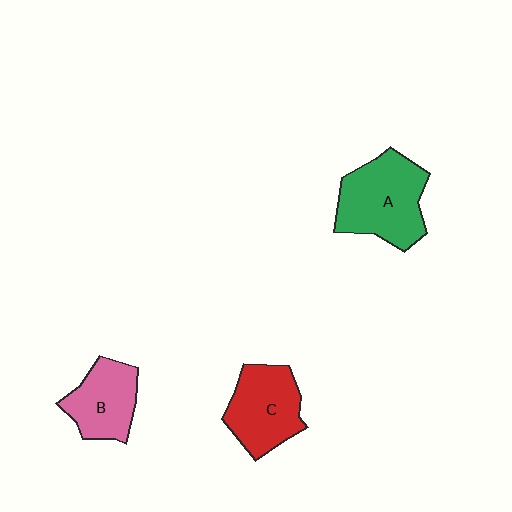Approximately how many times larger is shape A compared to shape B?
Approximately 1.4 times.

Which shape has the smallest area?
Shape B (pink).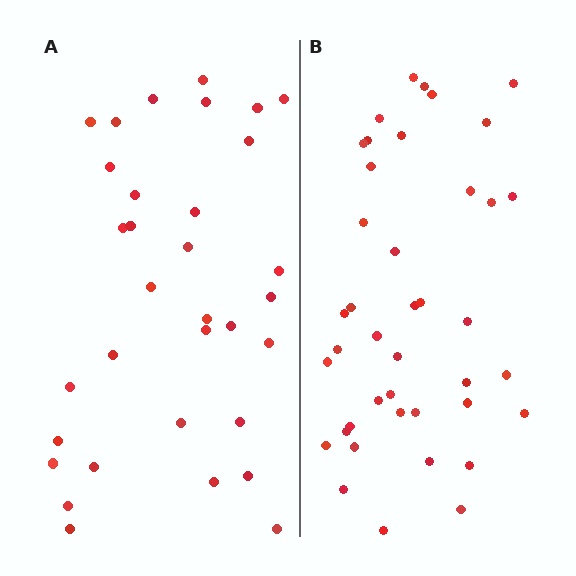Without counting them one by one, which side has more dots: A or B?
Region B (the right region) has more dots.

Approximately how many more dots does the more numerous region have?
Region B has roughly 8 or so more dots than region A.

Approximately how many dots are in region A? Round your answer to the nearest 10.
About 30 dots. (The exact count is 33, which rounds to 30.)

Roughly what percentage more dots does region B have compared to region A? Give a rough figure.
About 25% more.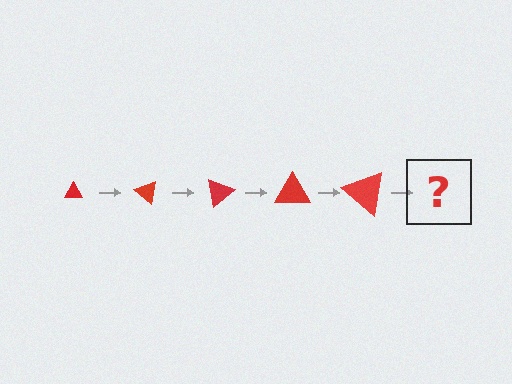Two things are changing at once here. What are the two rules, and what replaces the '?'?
The two rules are that the triangle grows larger each step and it rotates 40 degrees each step. The '?' should be a triangle, larger than the previous one and rotated 200 degrees from the start.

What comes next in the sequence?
The next element should be a triangle, larger than the previous one and rotated 200 degrees from the start.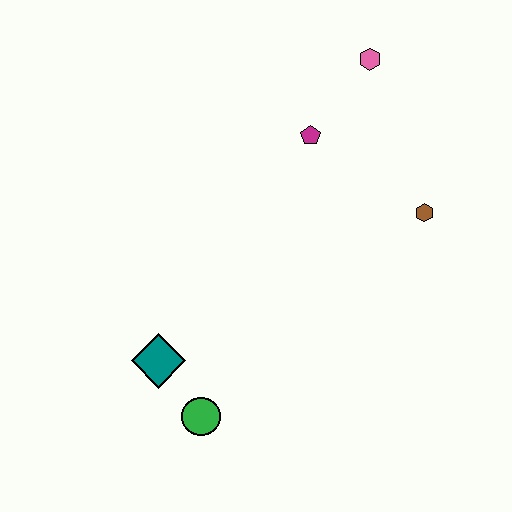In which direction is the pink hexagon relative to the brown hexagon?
The pink hexagon is above the brown hexagon.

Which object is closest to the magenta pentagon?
The pink hexagon is closest to the magenta pentagon.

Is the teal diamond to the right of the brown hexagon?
No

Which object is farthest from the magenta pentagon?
The green circle is farthest from the magenta pentagon.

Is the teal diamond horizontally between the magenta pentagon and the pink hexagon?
No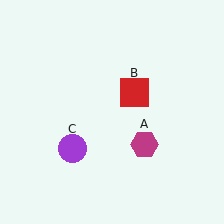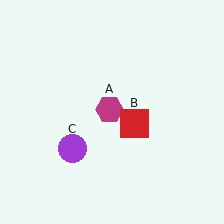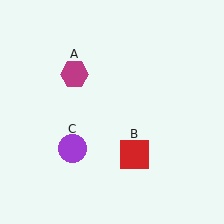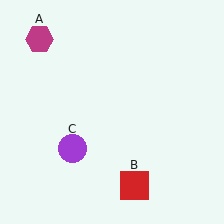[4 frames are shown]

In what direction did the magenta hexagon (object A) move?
The magenta hexagon (object A) moved up and to the left.